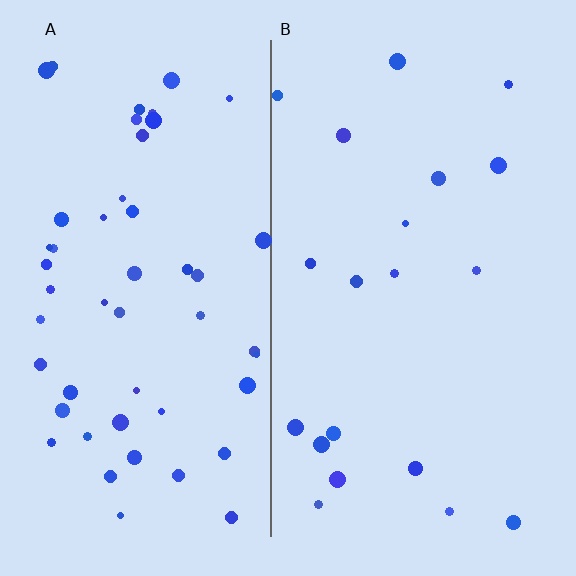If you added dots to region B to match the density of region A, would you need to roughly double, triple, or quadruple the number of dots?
Approximately triple.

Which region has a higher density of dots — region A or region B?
A (the left).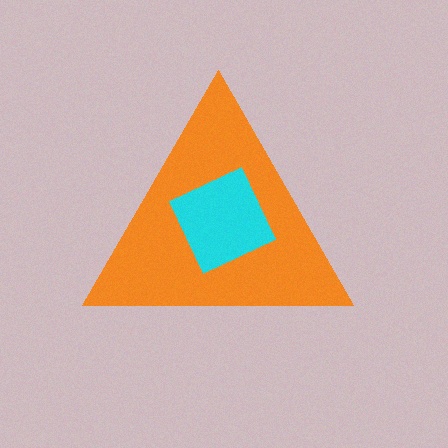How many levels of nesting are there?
2.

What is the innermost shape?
The cyan square.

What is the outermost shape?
The orange triangle.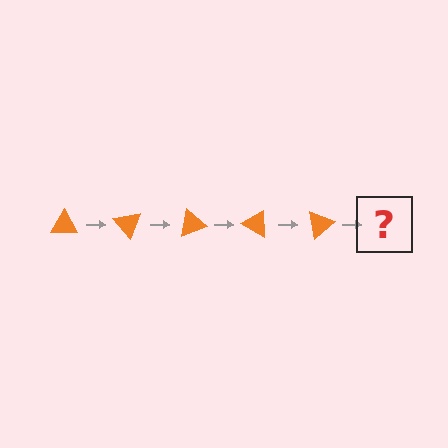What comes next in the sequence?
The next element should be an orange triangle rotated 250 degrees.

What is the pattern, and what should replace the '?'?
The pattern is that the triangle rotates 50 degrees each step. The '?' should be an orange triangle rotated 250 degrees.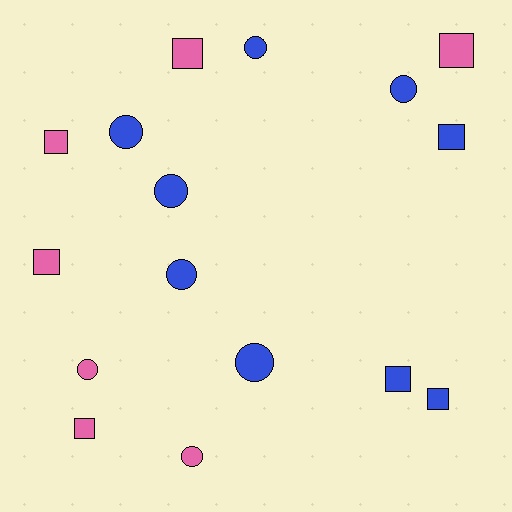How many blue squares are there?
There are 3 blue squares.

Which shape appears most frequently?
Square, with 8 objects.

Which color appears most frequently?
Blue, with 9 objects.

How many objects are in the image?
There are 16 objects.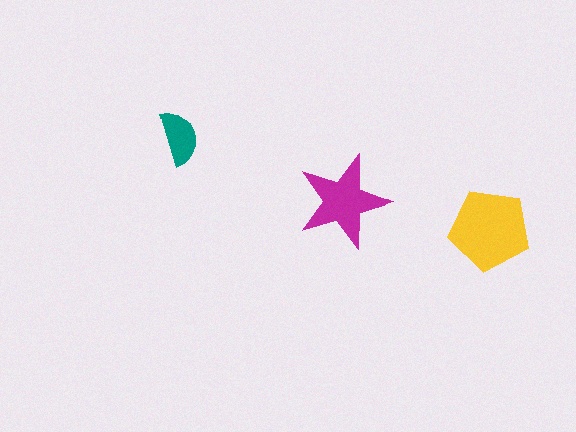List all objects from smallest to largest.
The teal semicircle, the magenta star, the yellow pentagon.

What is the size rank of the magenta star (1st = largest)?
2nd.